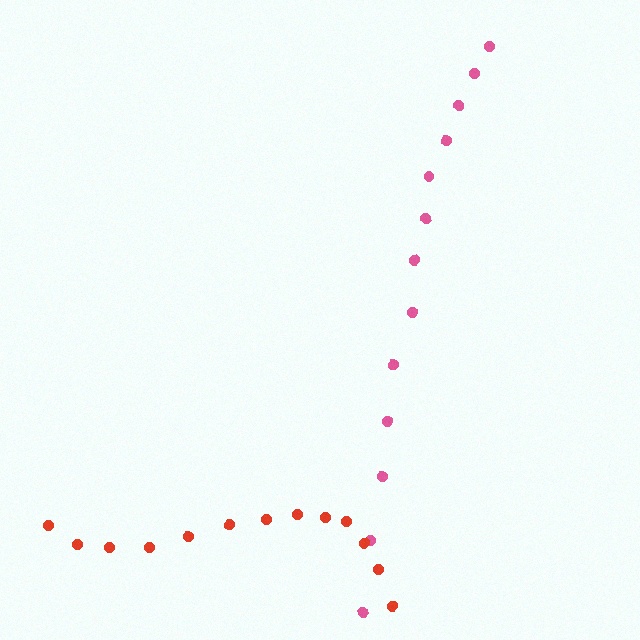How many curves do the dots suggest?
There are 2 distinct paths.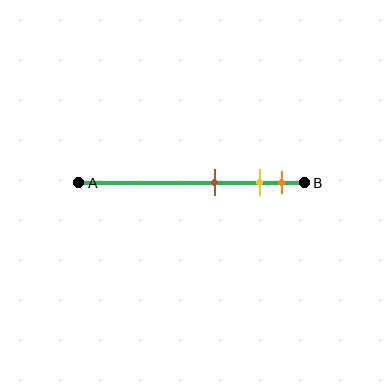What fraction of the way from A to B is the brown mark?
The brown mark is approximately 60% (0.6) of the way from A to B.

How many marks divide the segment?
There are 3 marks dividing the segment.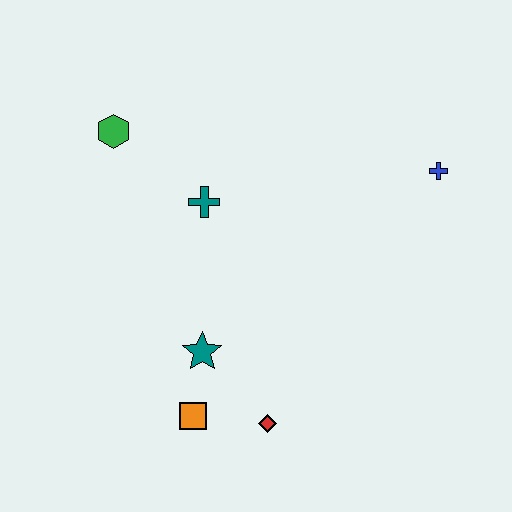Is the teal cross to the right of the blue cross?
No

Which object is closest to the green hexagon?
The teal cross is closest to the green hexagon.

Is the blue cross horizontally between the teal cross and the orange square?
No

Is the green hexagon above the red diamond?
Yes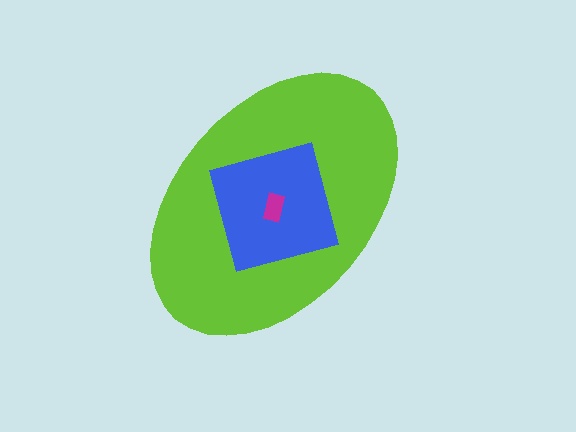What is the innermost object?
The magenta rectangle.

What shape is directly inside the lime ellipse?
The blue square.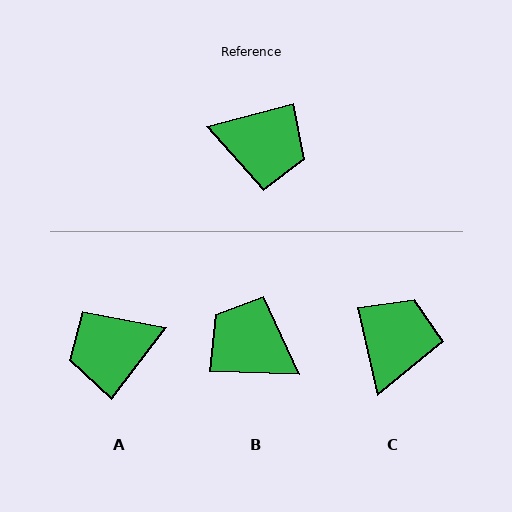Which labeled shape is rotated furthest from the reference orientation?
B, about 163 degrees away.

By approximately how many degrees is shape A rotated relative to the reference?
Approximately 143 degrees clockwise.